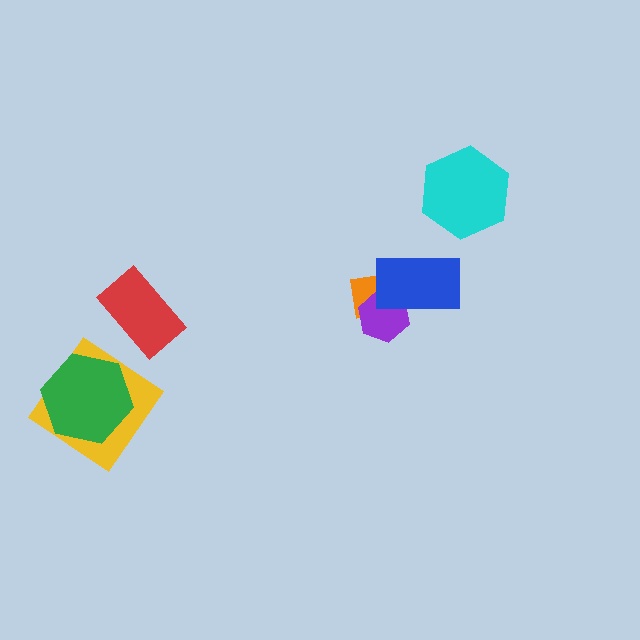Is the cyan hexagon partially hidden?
No, no other shape covers it.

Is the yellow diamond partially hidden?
Yes, it is partially covered by another shape.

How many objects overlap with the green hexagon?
1 object overlaps with the green hexagon.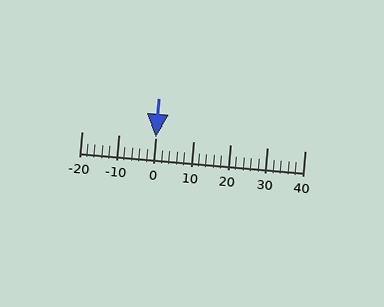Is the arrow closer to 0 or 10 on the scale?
The arrow is closer to 0.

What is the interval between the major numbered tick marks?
The major tick marks are spaced 10 units apart.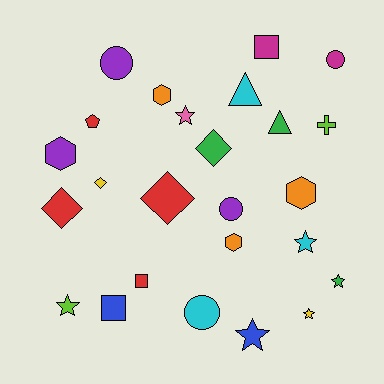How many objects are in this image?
There are 25 objects.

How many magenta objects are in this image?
There are 2 magenta objects.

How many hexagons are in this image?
There are 4 hexagons.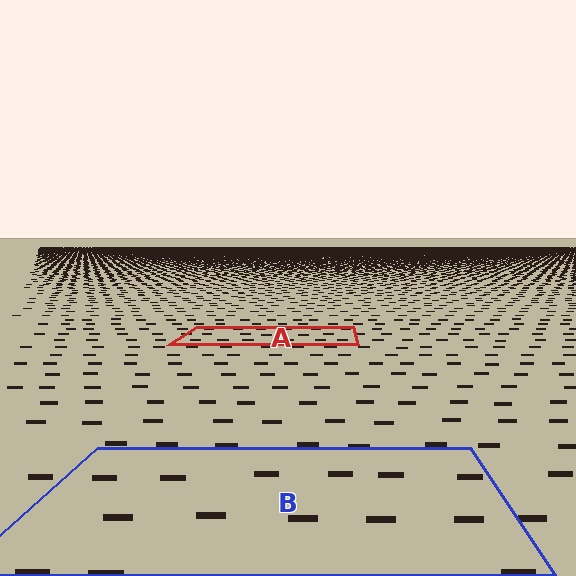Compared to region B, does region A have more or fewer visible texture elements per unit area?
Region A has more texture elements per unit area — they are packed more densely because it is farther away.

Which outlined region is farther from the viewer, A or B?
Region A is farther from the viewer — the texture elements inside it appear smaller and more densely packed.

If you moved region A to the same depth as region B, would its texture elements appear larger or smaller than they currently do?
They would appear larger. At a closer depth, the same texture elements are projected at a bigger on-screen size.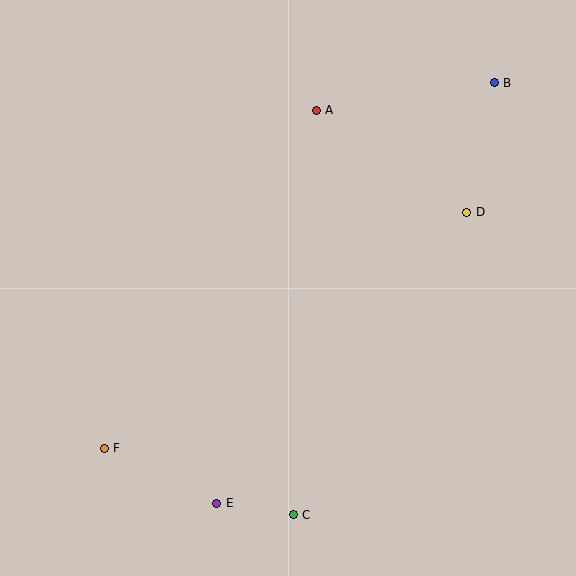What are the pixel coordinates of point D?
Point D is at (467, 212).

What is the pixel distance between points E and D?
The distance between E and D is 384 pixels.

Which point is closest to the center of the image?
Point A at (316, 110) is closest to the center.